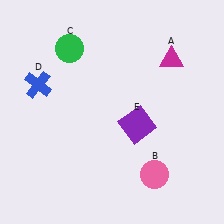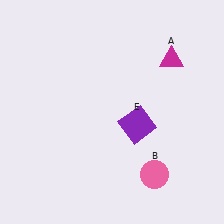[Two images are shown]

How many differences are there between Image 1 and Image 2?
There are 2 differences between the two images.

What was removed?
The blue cross (D), the green circle (C) were removed in Image 2.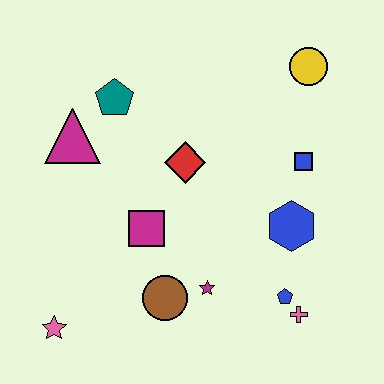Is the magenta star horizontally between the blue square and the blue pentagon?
No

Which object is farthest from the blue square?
The pink star is farthest from the blue square.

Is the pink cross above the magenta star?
No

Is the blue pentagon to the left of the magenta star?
No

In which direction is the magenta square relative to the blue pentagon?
The magenta square is to the left of the blue pentagon.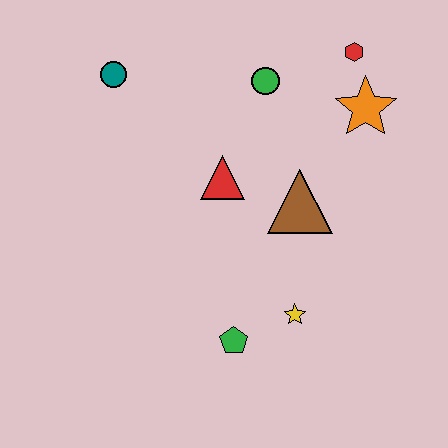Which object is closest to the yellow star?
The green pentagon is closest to the yellow star.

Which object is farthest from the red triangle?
The red hexagon is farthest from the red triangle.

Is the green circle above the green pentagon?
Yes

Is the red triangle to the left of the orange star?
Yes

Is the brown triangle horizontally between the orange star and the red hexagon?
No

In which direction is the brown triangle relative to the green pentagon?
The brown triangle is above the green pentagon.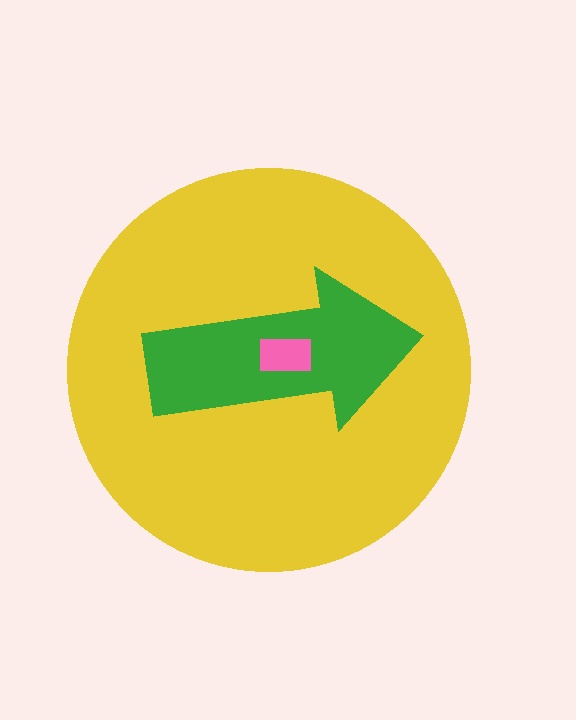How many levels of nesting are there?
3.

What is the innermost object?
The pink rectangle.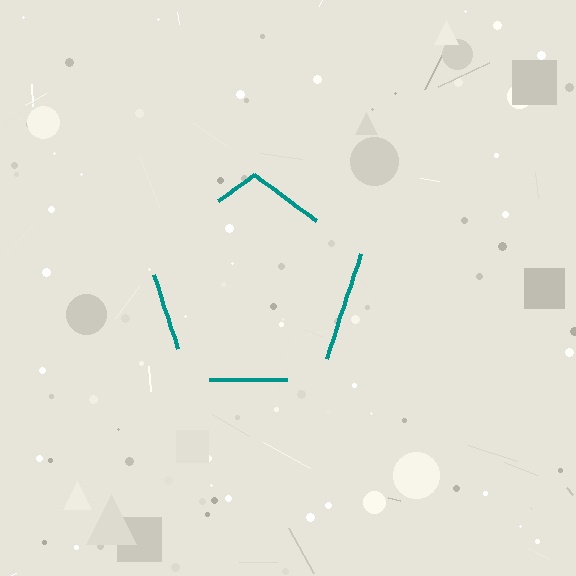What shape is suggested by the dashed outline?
The dashed outline suggests a pentagon.